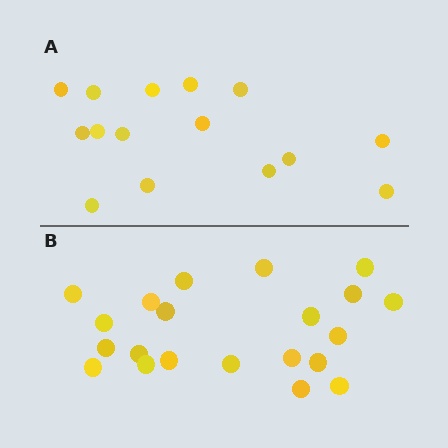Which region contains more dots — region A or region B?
Region B (the bottom region) has more dots.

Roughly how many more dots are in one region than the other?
Region B has about 6 more dots than region A.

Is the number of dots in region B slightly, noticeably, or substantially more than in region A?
Region B has noticeably more, but not dramatically so. The ratio is roughly 1.4 to 1.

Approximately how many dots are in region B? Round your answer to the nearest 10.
About 20 dots. (The exact count is 21, which rounds to 20.)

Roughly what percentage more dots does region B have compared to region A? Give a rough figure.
About 40% more.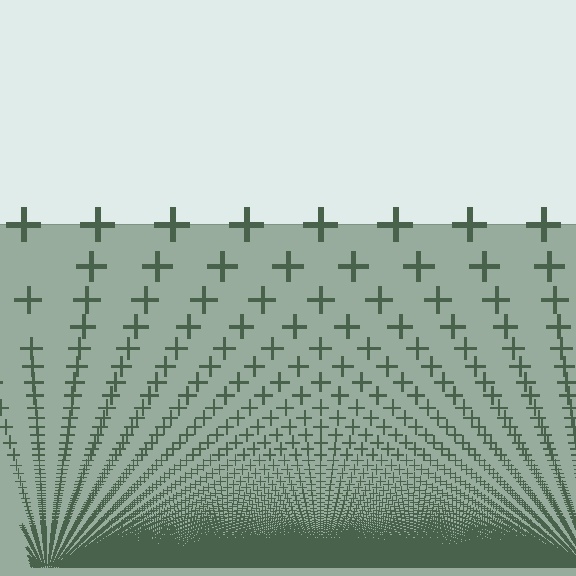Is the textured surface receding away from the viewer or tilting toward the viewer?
The surface appears to tilt toward the viewer. Texture elements get larger and sparser toward the top.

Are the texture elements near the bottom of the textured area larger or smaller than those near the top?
Smaller. The gradient is inverted — elements near the bottom are smaller and denser.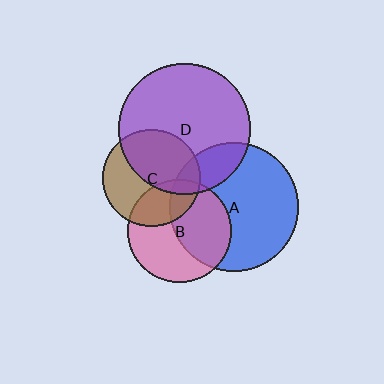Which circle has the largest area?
Circle D (purple).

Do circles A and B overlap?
Yes.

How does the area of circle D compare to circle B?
Approximately 1.6 times.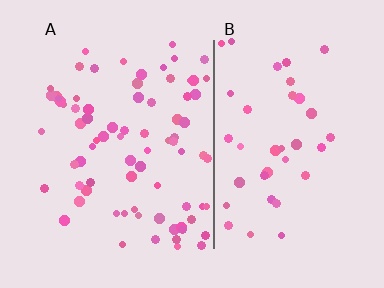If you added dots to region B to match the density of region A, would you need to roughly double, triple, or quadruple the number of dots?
Approximately double.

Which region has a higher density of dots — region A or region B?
A (the left).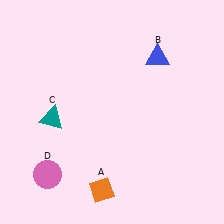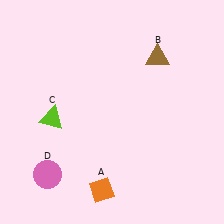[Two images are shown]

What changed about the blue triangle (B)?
In Image 1, B is blue. In Image 2, it changed to brown.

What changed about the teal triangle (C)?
In Image 1, C is teal. In Image 2, it changed to lime.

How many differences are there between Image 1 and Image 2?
There are 2 differences between the two images.